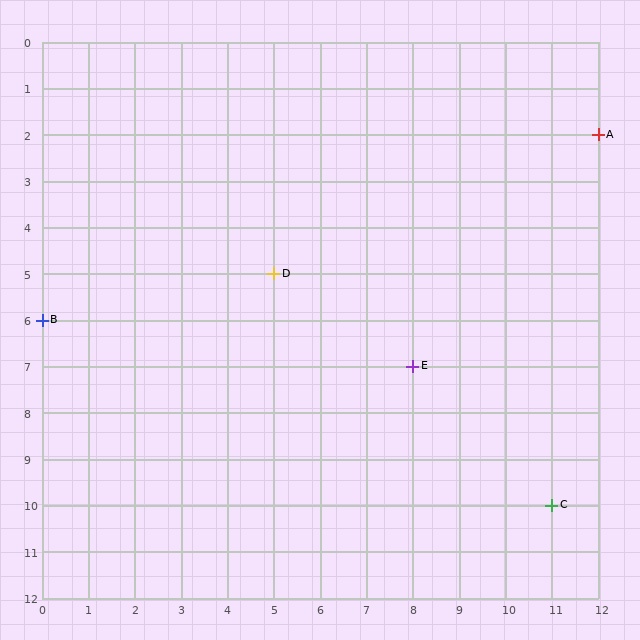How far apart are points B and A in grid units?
Points B and A are 12 columns and 4 rows apart (about 12.6 grid units diagonally).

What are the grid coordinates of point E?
Point E is at grid coordinates (8, 7).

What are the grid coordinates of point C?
Point C is at grid coordinates (11, 10).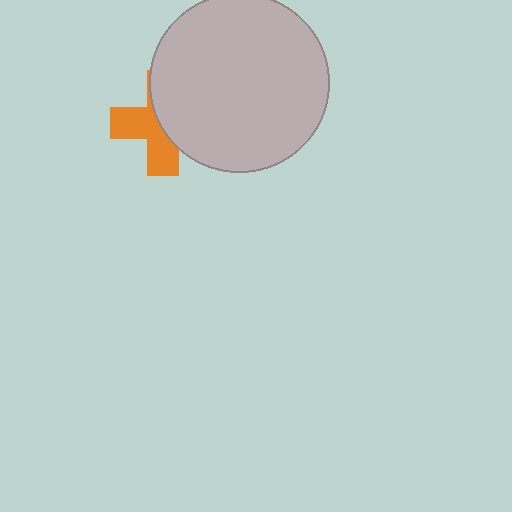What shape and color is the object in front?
The object in front is a light gray circle.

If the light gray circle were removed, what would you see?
You would see the complete orange cross.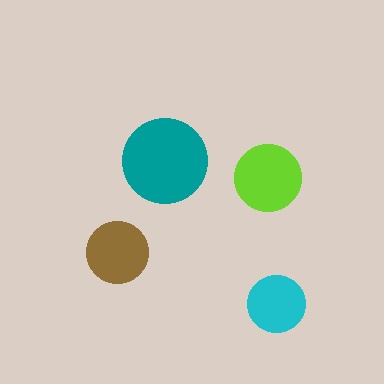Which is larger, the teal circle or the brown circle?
The teal one.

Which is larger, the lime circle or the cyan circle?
The lime one.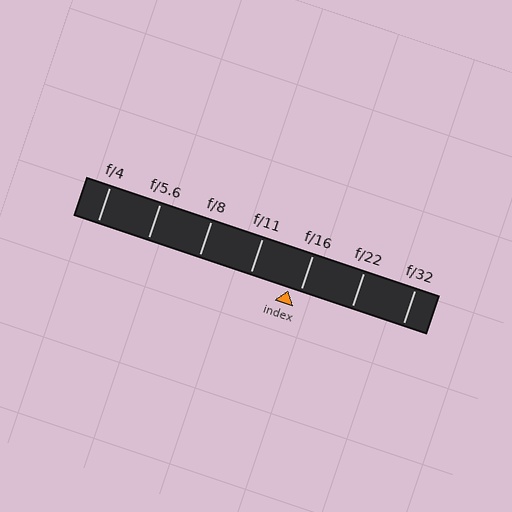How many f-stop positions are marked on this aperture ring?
There are 7 f-stop positions marked.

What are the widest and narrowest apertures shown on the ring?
The widest aperture shown is f/4 and the narrowest is f/32.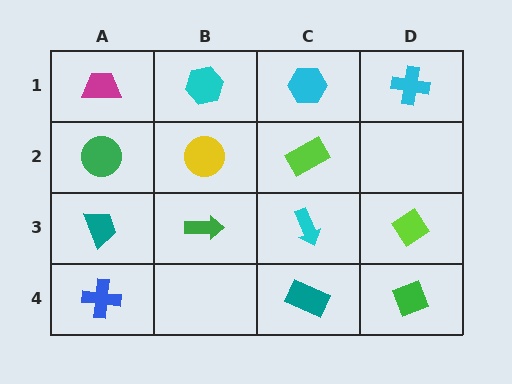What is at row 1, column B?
A cyan hexagon.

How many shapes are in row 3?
4 shapes.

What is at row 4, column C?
A teal rectangle.